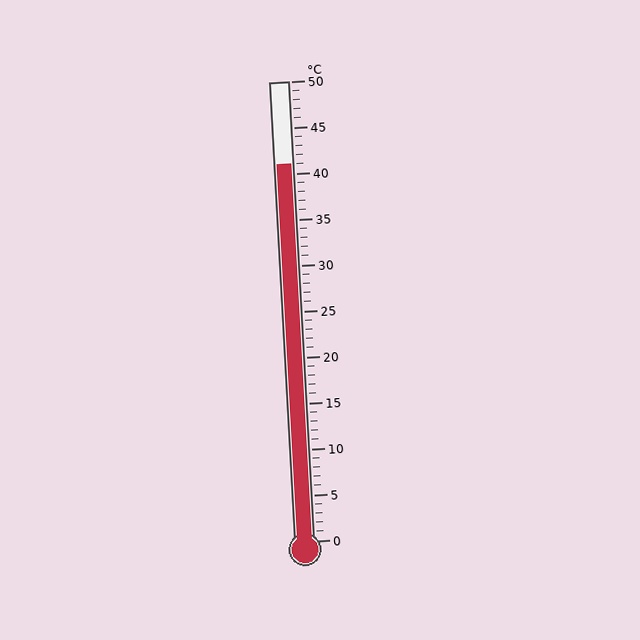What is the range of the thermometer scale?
The thermometer scale ranges from 0°C to 50°C.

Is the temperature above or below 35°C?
The temperature is above 35°C.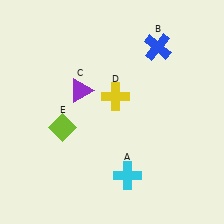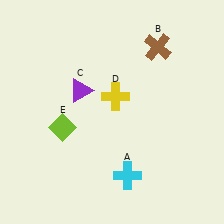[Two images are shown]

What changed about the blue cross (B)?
In Image 1, B is blue. In Image 2, it changed to brown.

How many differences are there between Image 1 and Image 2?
There is 1 difference between the two images.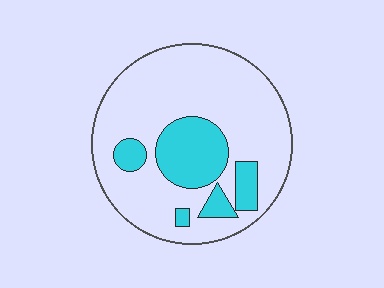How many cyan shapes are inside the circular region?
5.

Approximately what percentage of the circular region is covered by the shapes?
Approximately 25%.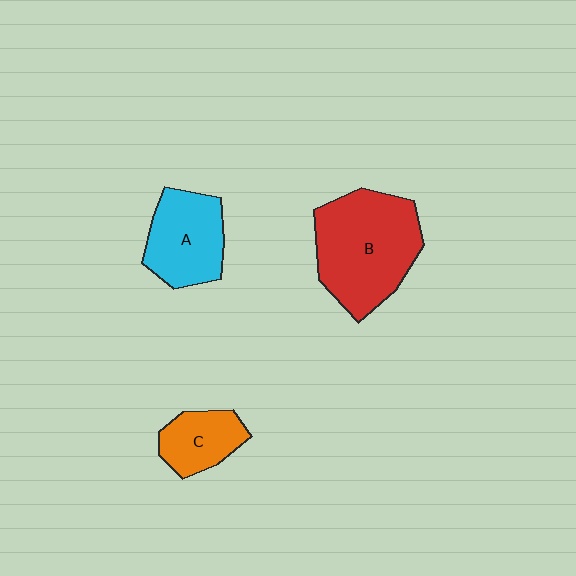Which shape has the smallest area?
Shape C (orange).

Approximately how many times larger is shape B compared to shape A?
Approximately 1.6 times.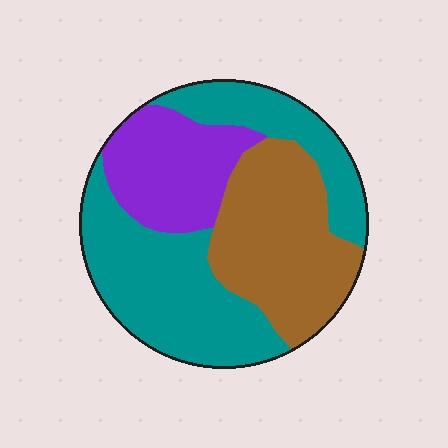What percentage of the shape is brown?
Brown covers 31% of the shape.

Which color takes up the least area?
Purple, at roughly 20%.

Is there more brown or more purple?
Brown.